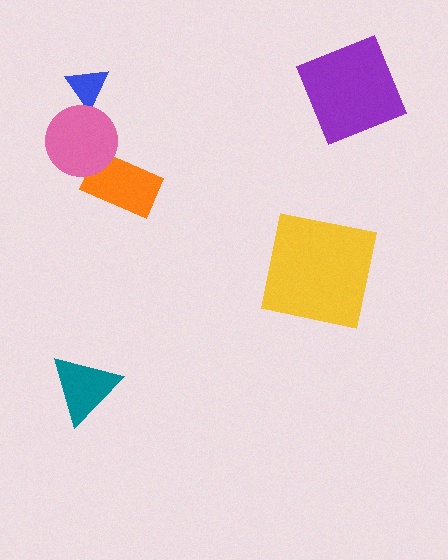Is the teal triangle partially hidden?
No, no other shape covers it.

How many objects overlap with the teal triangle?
0 objects overlap with the teal triangle.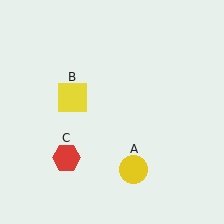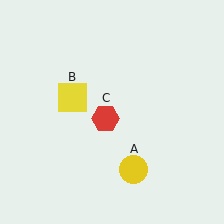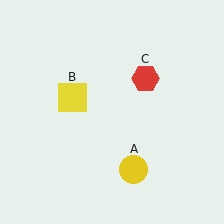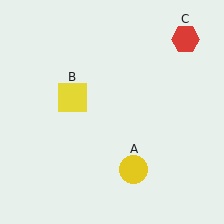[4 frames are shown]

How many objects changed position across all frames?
1 object changed position: red hexagon (object C).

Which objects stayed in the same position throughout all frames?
Yellow circle (object A) and yellow square (object B) remained stationary.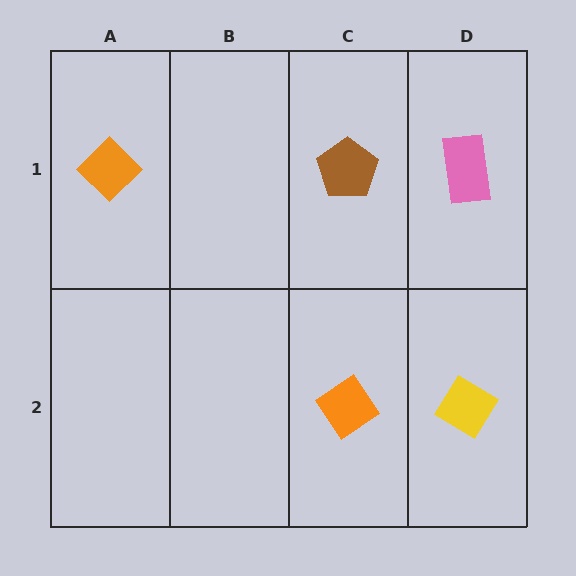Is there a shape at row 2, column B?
No, that cell is empty.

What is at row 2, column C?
An orange diamond.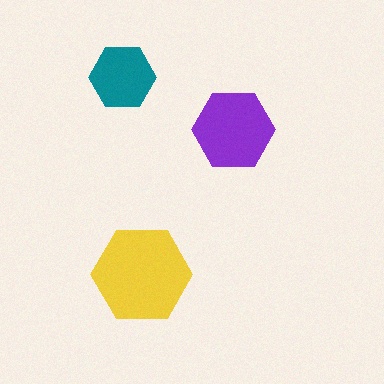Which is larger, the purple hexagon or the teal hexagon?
The purple one.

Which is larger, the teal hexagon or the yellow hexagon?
The yellow one.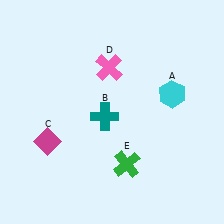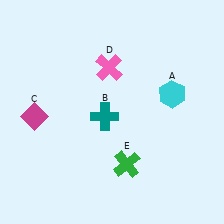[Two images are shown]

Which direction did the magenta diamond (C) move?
The magenta diamond (C) moved up.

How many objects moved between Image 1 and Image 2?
1 object moved between the two images.